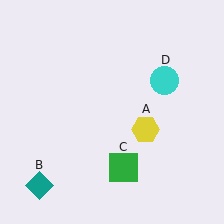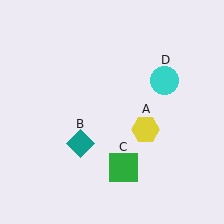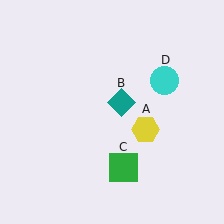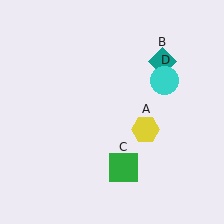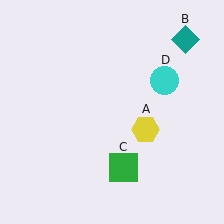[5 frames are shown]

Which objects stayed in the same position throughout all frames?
Yellow hexagon (object A) and green square (object C) and cyan circle (object D) remained stationary.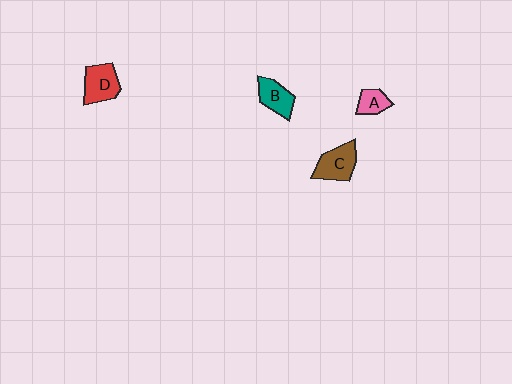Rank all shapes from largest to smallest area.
From largest to smallest: C (brown), D (red), B (teal), A (pink).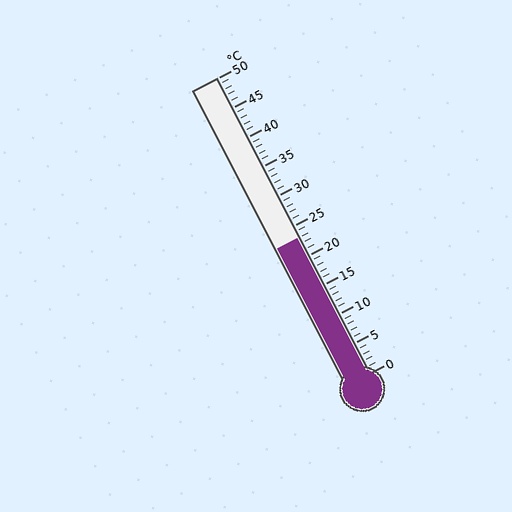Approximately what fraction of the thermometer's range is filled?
The thermometer is filled to approximately 45% of its range.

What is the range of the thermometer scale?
The thermometer scale ranges from 0°C to 50°C.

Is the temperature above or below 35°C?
The temperature is below 35°C.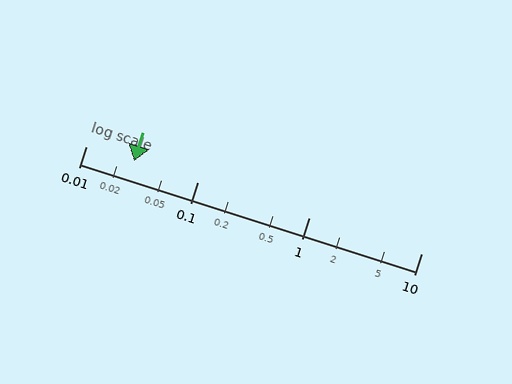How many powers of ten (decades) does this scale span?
The scale spans 3 decades, from 0.01 to 10.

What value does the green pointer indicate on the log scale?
The pointer indicates approximately 0.027.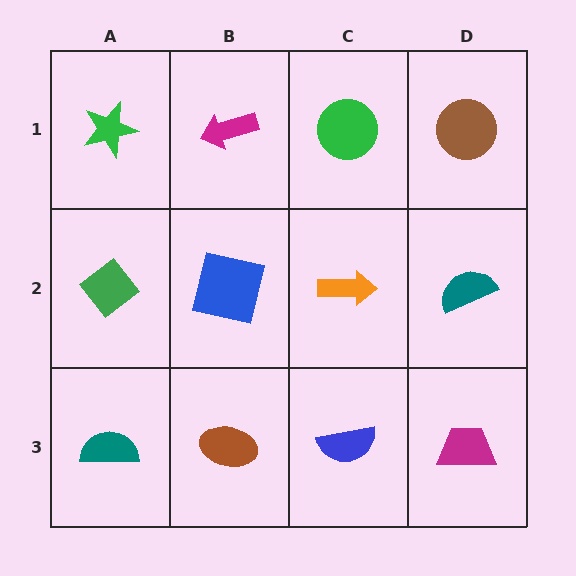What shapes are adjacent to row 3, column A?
A green diamond (row 2, column A), a brown ellipse (row 3, column B).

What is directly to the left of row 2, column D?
An orange arrow.